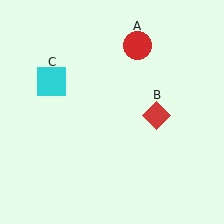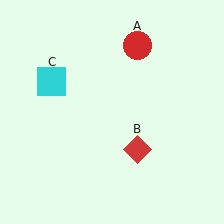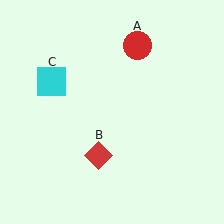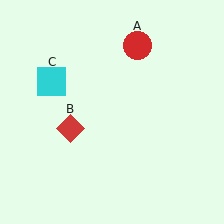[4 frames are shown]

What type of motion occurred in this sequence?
The red diamond (object B) rotated clockwise around the center of the scene.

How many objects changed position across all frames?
1 object changed position: red diamond (object B).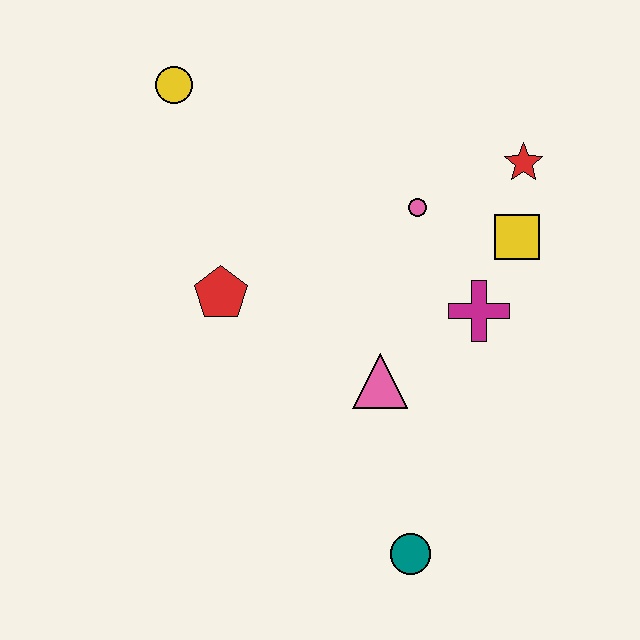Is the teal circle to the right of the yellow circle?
Yes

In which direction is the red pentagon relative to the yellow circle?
The red pentagon is below the yellow circle.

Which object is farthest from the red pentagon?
The red star is farthest from the red pentagon.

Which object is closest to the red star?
The yellow square is closest to the red star.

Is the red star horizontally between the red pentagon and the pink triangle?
No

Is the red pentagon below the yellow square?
Yes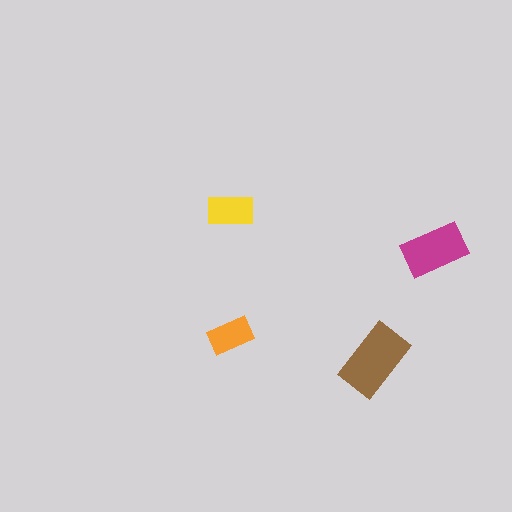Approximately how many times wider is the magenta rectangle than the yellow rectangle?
About 1.5 times wider.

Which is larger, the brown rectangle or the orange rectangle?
The brown one.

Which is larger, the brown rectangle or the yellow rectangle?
The brown one.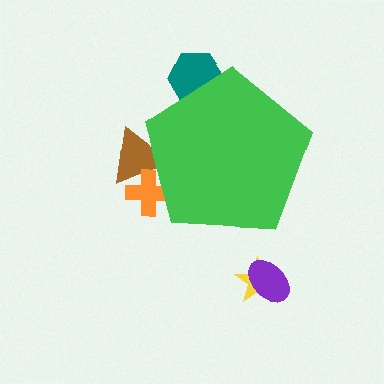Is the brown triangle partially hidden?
Yes, the brown triangle is partially hidden behind the green pentagon.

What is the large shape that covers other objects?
A green pentagon.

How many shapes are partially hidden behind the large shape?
3 shapes are partially hidden.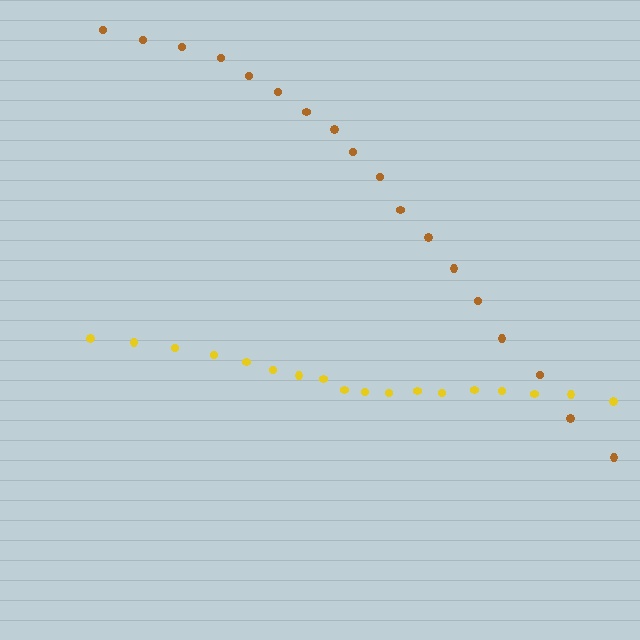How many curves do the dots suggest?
There are 2 distinct paths.